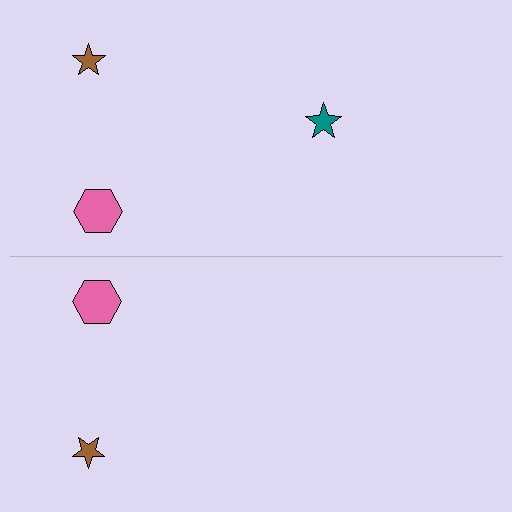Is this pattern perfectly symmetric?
No, the pattern is not perfectly symmetric. A teal star is missing from the bottom side.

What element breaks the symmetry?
A teal star is missing from the bottom side.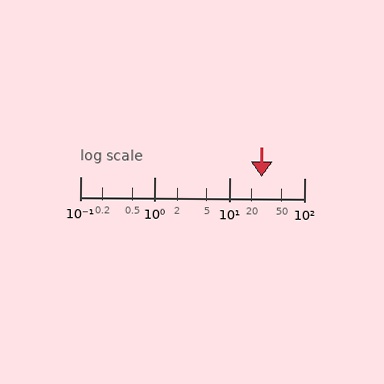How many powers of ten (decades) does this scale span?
The scale spans 3 decades, from 0.1 to 100.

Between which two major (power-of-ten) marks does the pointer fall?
The pointer is between 10 and 100.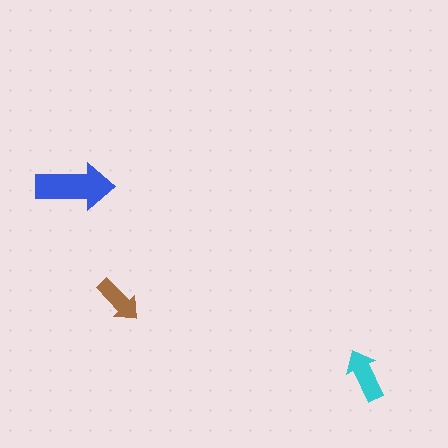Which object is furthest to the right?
The cyan arrow is rightmost.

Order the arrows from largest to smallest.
the blue one, the cyan one, the brown one.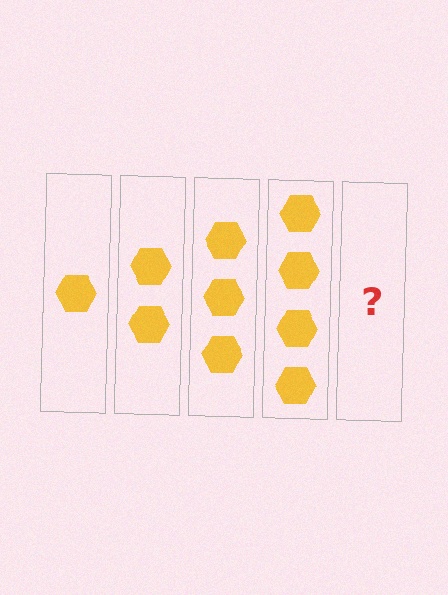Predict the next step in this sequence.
The next step is 5 hexagons.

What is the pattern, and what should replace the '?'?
The pattern is that each step adds one more hexagon. The '?' should be 5 hexagons.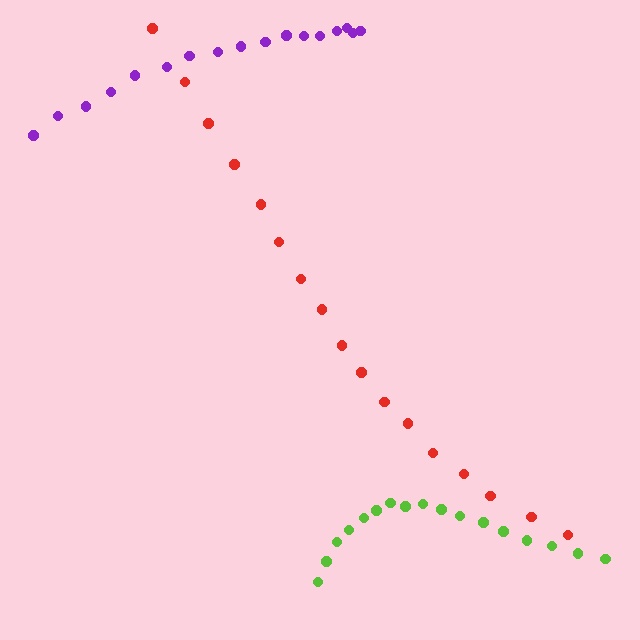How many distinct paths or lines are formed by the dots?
There are 3 distinct paths.